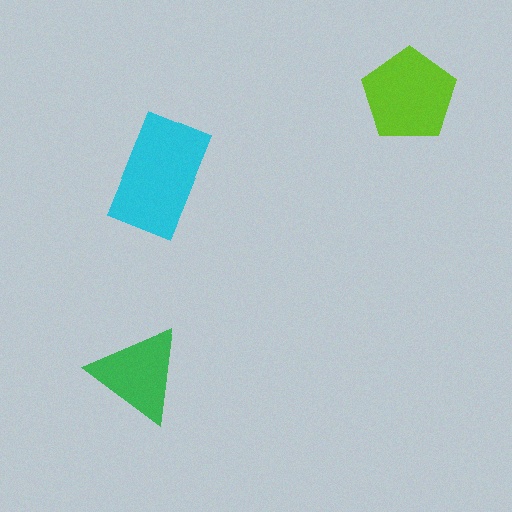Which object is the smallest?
The green triangle.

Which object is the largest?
The cyan rectangle.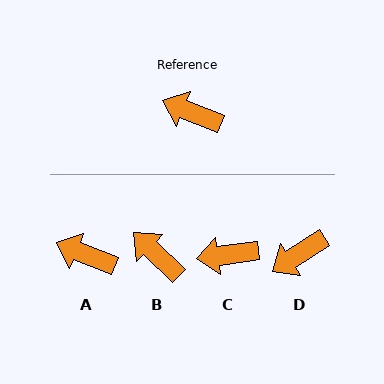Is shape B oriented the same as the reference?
No, it is off by about 22 degrees.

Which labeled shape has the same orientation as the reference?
A.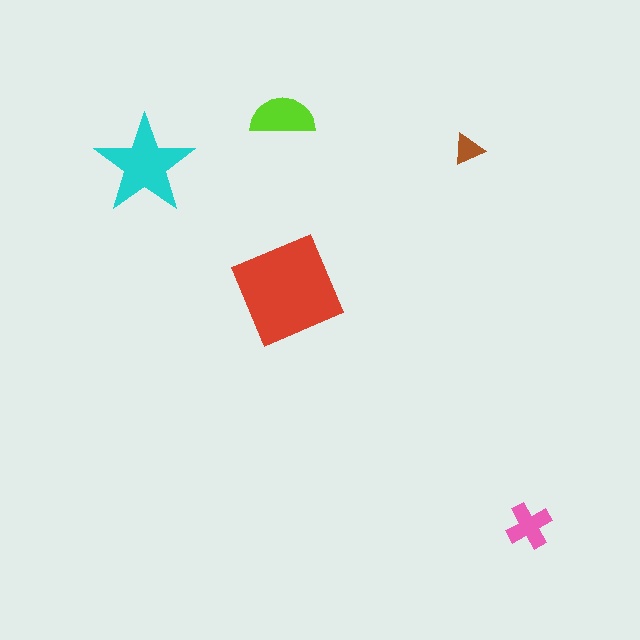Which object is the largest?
The red square.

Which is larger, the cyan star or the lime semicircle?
The cyan star.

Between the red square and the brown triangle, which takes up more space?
The red square.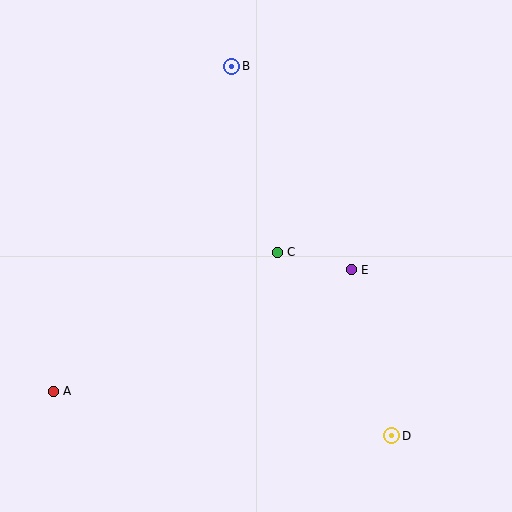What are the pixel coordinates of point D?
Point D is at (392, 436).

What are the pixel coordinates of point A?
Point A is at (53, 391).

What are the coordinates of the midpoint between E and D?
The midpoint between E and D is at (372, 353).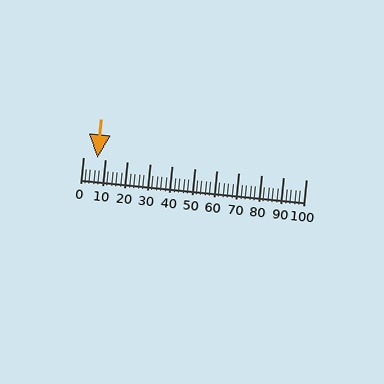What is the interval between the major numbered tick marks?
The major tick marks are spaced 10 units apart.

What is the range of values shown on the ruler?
The ruler shows values from 0 to 100.